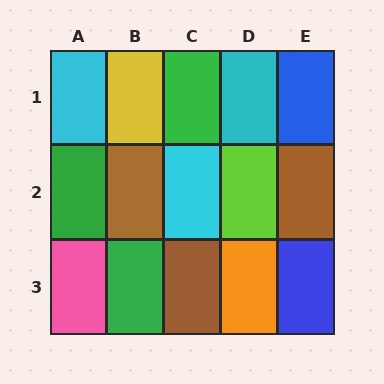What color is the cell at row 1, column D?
Cyan.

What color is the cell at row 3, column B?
Green.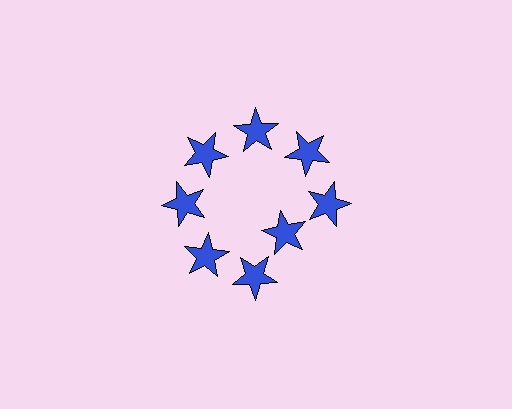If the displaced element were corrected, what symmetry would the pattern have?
It would have 8-fold rotational symmetry — the pattern would map onto itself every 45 degrees.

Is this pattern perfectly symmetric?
No. The 8 blue stars are arranged in a ring, but one element near the 4 o'clock position is pulled inward toward the center, breaking the 8-fold rotational symmetry.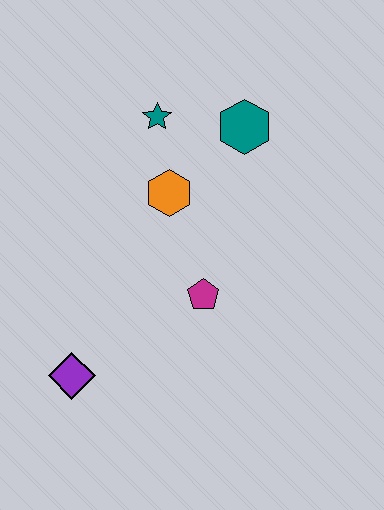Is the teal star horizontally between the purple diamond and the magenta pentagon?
Yes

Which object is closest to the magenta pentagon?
The orange hexagon is closest to the magenta pentagon.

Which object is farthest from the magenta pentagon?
The teal star is farthest from the magenta pentagon.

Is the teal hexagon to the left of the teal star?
No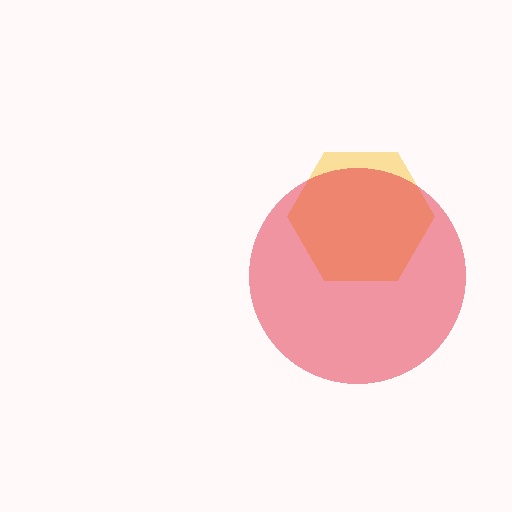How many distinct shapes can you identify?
There are 2 distinct shapes: a yellow hexagon, a red circle.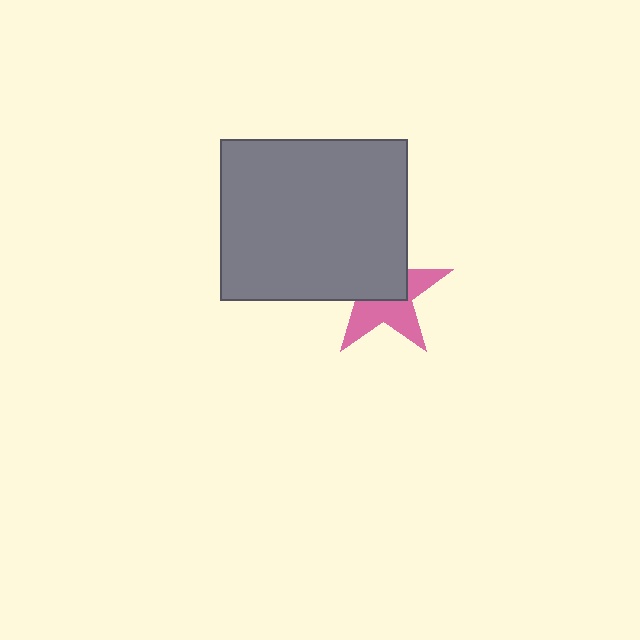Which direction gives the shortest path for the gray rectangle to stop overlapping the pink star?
Moving toward the upper-left gives the shortest separation.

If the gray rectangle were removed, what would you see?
You would see the complete pink star.